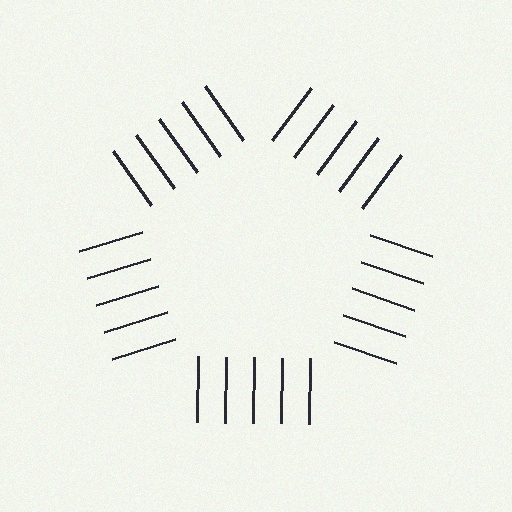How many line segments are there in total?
25 — 5 along each of the 5 edges.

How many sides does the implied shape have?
5 sides — the line-ends trace a pentagon.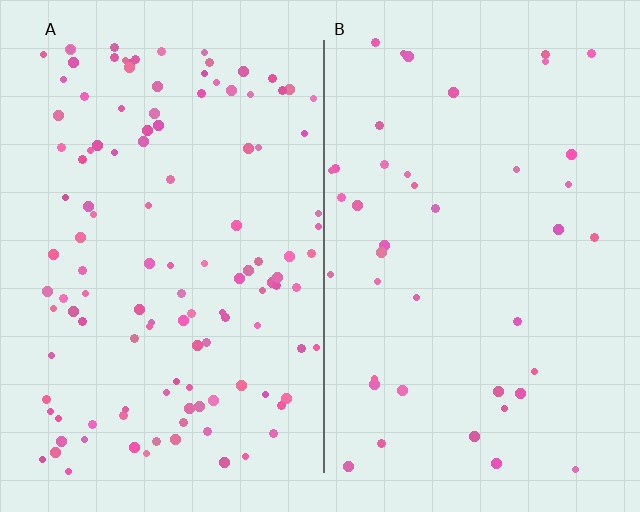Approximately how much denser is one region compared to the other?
Approximately 2.9× — region A over region B.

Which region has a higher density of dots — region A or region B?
A (the left).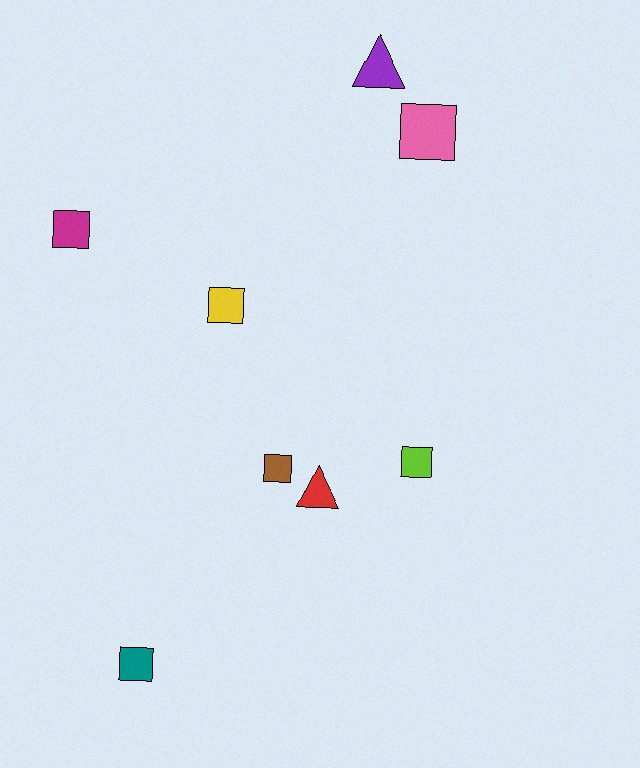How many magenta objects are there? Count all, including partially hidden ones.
There is 1 magenta object.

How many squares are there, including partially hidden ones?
There are 6 squares.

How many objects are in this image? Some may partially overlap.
There are 8 objects.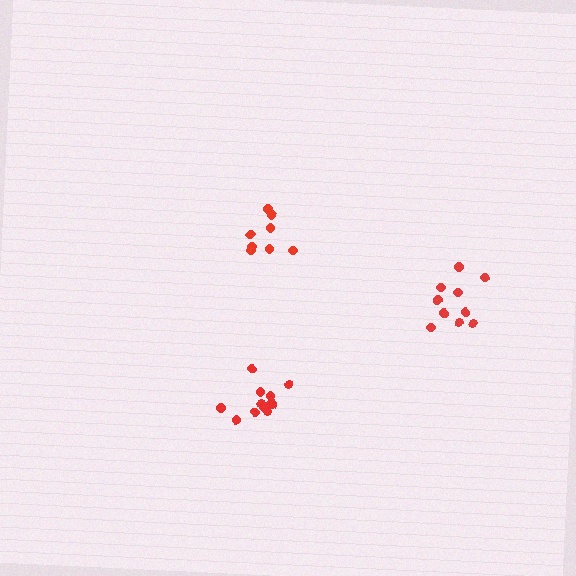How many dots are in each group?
Group 1: 11 dots, Group 2: 13 dots, Group 3: 8 dots (32 total).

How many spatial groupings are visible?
There are 3 spatial groupings.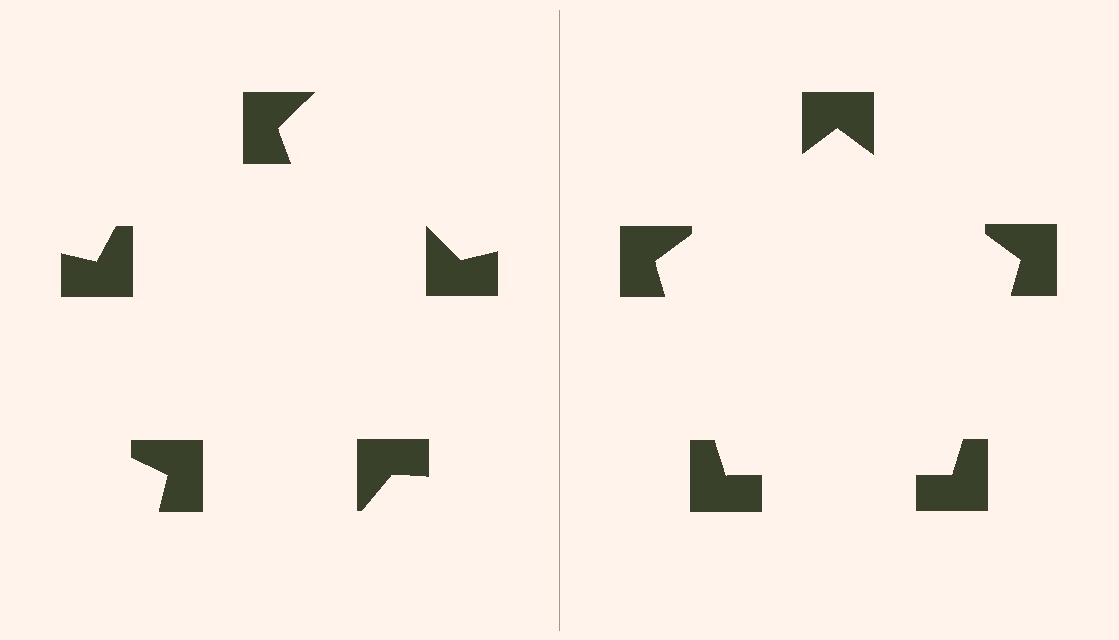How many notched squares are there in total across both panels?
10 — 5 on each side.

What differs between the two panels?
The notched squares are positioned identically on both sides; only the wedge orientations differ. On the right they align to a pentagon; on the left they are misaligned.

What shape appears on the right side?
An illusory pentagon.